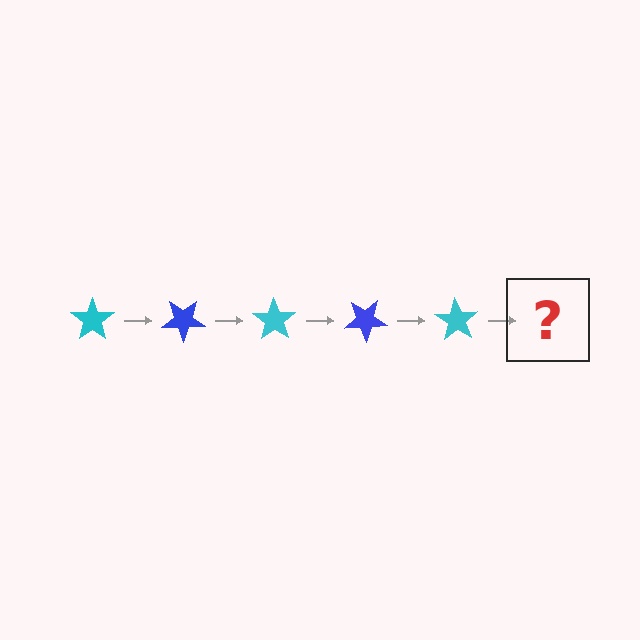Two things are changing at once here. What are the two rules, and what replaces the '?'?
The two rules are that it rotates 35 degrees each step and the color cycles through cyan and blue. The '?' should be a blue star, rotated 175 degrees from the start.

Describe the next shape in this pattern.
It should be a blue star, rotated 175 degrees from the start.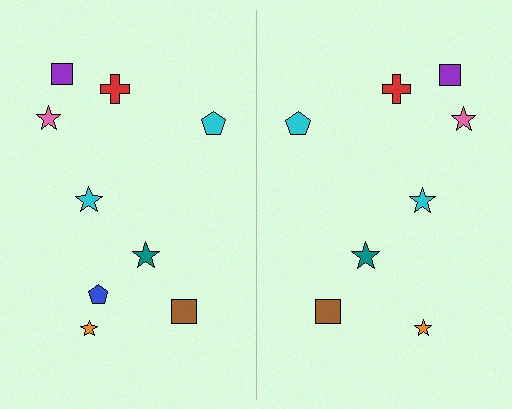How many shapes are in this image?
There are 17 shapes in this image.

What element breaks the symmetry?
A blue pentagon is missing from the right side.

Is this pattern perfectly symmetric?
No, the pattern is not perfectly symmetric. A blue pentagon is missing from the right side.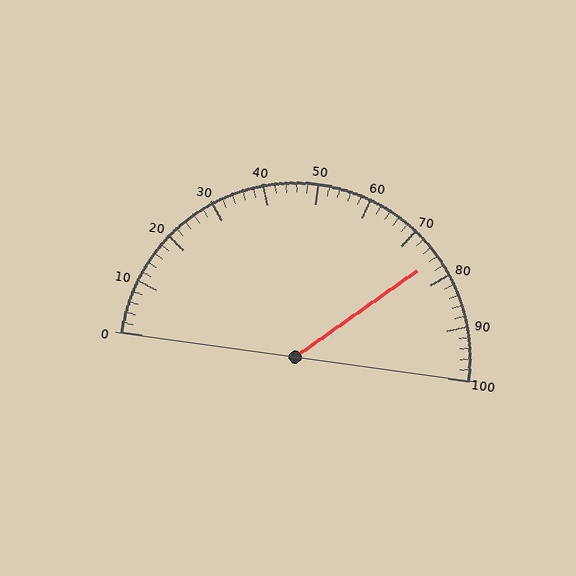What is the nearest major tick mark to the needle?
The nearest major tick mark is 80.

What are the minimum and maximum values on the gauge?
The gauge ranges from 0 to 100.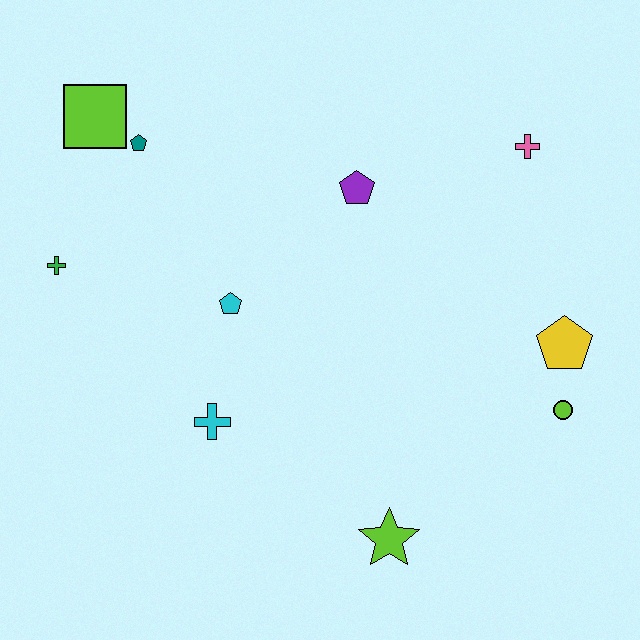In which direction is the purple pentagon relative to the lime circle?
The purple pentagon is above the lime circle.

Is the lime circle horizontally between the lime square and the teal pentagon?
No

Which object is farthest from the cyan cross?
The pink cross is farthest from the cyan cross.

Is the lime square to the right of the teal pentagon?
No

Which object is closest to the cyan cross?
The cyan pentagon is closest to the cyan cross.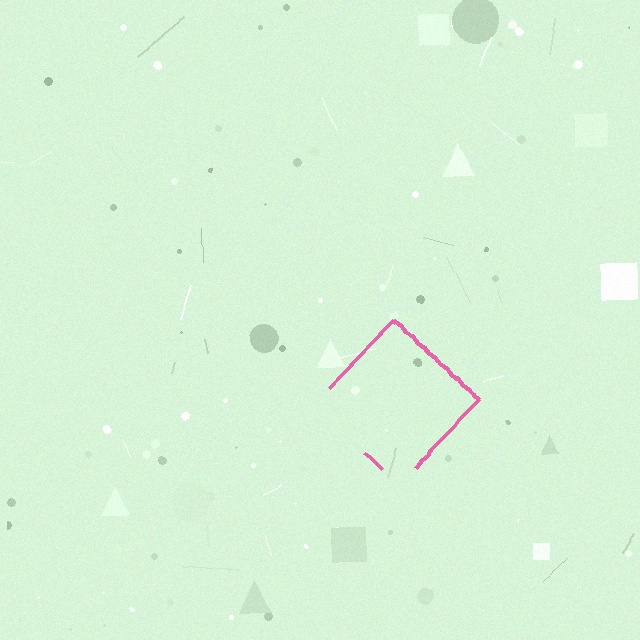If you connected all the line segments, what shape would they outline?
They would outline a diamond.